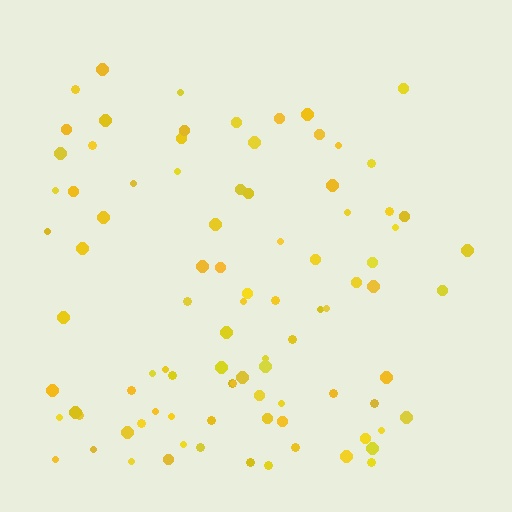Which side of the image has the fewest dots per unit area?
The top.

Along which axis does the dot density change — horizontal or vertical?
Vertical.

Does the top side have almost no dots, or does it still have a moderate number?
Still a moderate number, just noticeably fewer than the bottom.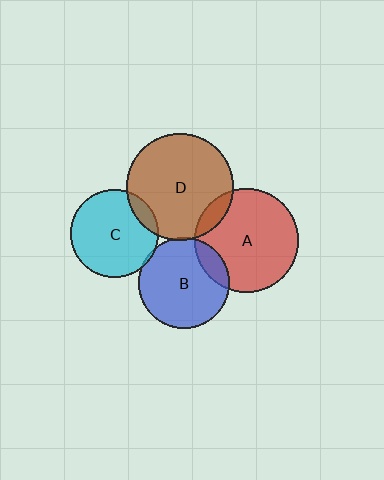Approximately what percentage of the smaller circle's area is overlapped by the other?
Approximately 10%.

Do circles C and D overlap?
Yes.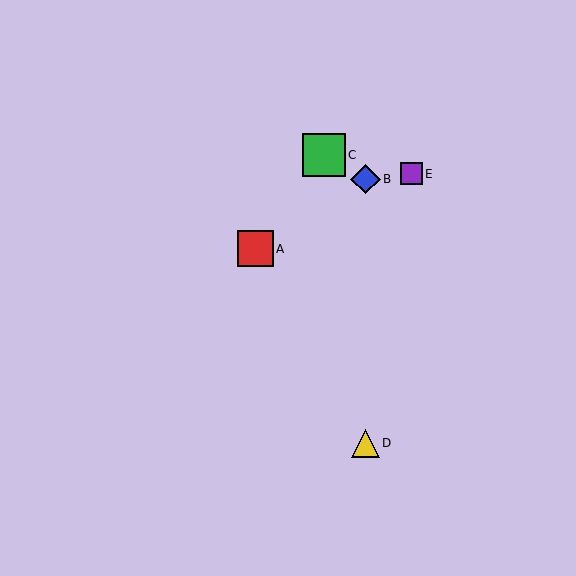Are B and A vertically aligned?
No, B is at x≈366 and A is at x≈255.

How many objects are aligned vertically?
2 objects (B, D) are aligned vertically.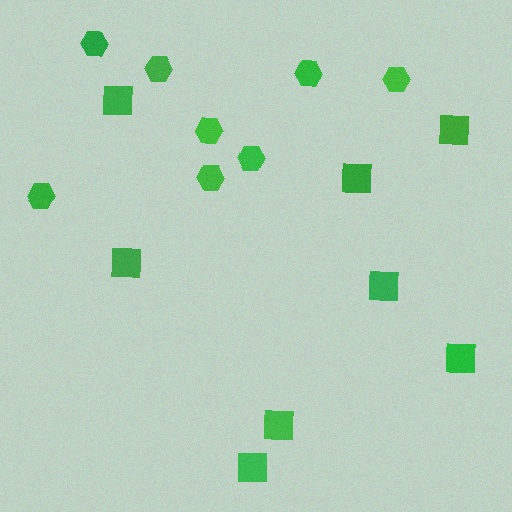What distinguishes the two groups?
There are 2 groups: one group of squares (8) and one group of hexagons (8).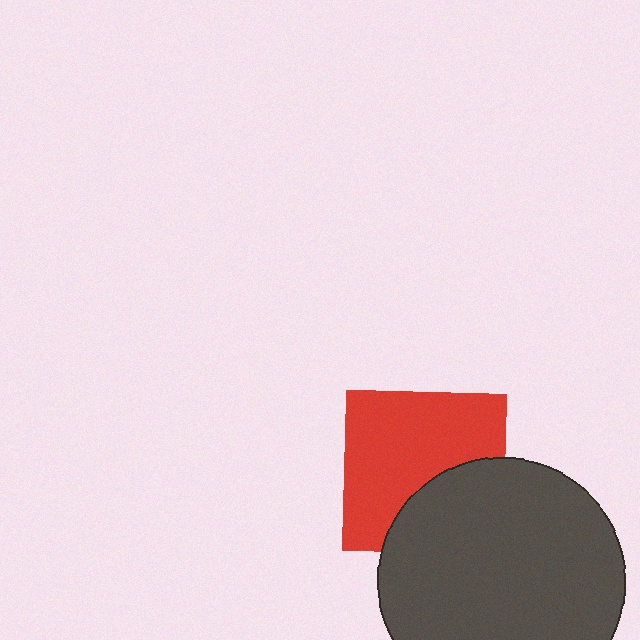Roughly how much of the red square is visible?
Most of it is visible (roughly 66%).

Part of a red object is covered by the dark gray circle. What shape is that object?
It is a square.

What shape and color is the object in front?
The object in front is a dark gray circle.